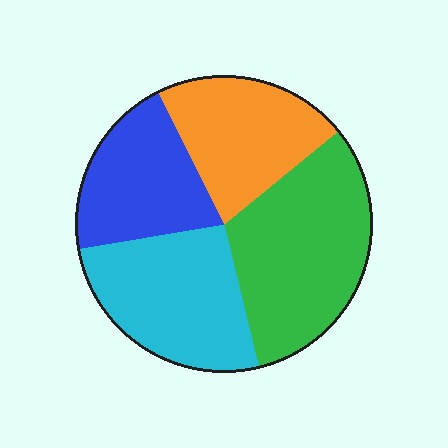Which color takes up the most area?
Green, at roughly 30%.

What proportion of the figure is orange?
Orange takes up less than a quarter of the figure.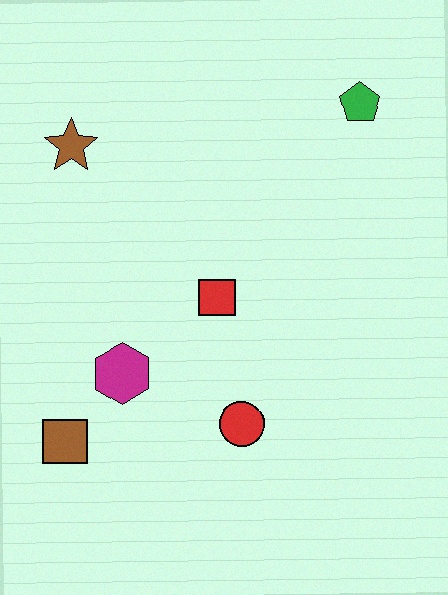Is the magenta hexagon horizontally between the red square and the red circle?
No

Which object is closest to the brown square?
The magenta hexagon is closest to the brown square.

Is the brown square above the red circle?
No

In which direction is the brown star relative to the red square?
The brown star is above the red square.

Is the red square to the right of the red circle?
No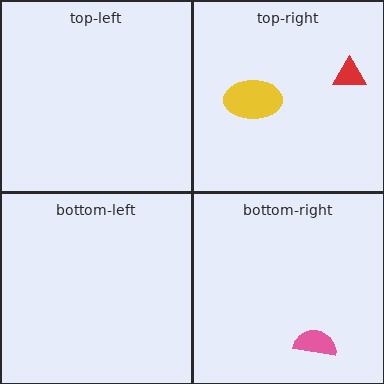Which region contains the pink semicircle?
The bottom-right region.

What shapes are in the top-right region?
The red triangle, the yellow ellipse.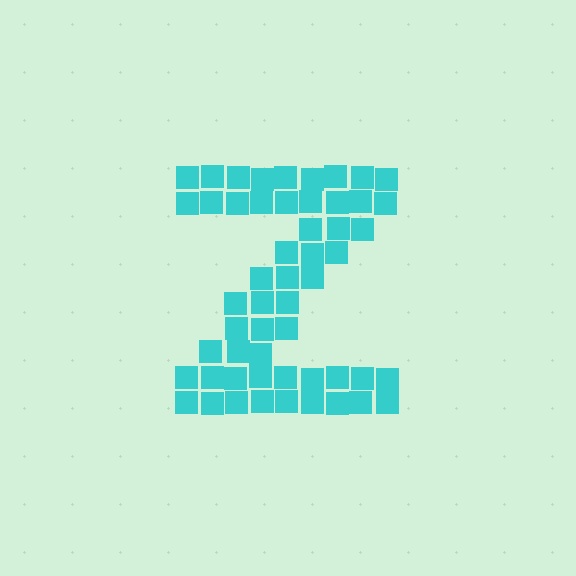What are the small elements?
The small elements are squares.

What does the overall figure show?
The overall figure shows the letter Z.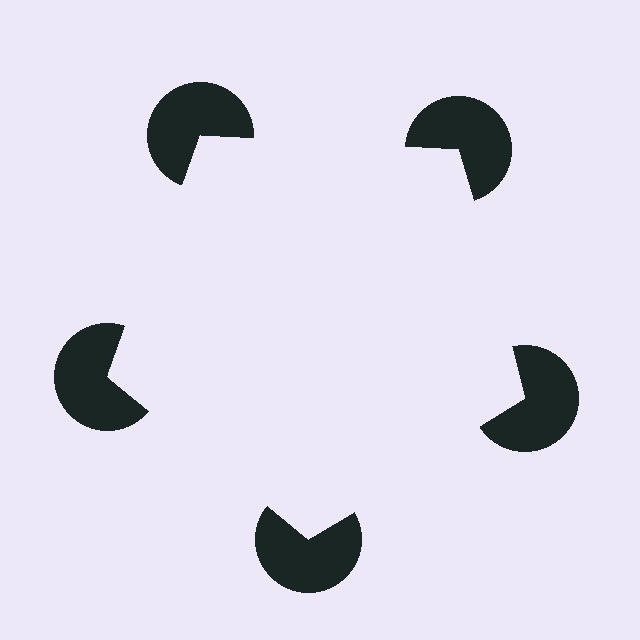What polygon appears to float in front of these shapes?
An illusory pentagon — its edges are inferred from the aligned wedge cuts in the pac-man discs, not physically drawn.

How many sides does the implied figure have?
5 sides.